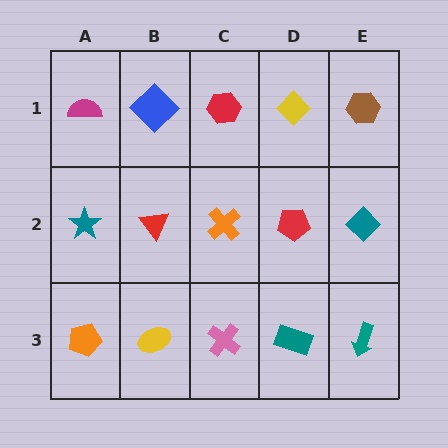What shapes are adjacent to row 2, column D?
A yellow diamond (row 1, column D), a teal rectangle (row 3, column D), an orange cross (row 2, column C), a teal diamond (row 2, column E).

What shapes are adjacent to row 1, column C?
An orange cross (row 2, column C), a blue diamond (row 1, column B), a yellow diamond (row 1, column D).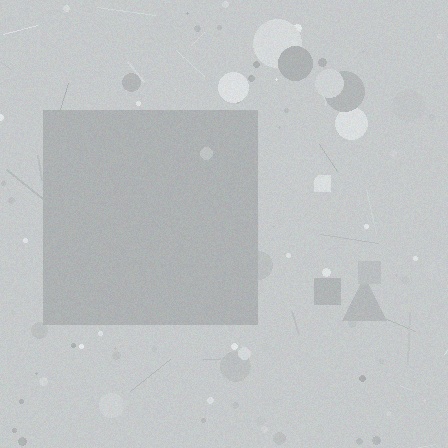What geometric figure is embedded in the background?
A square is embedded in the background.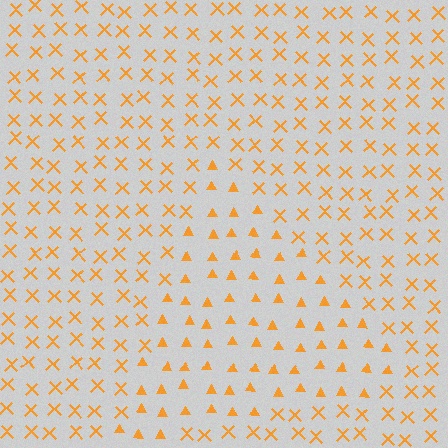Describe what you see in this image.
The image is filled with small orange elements arranged in a uniform grid. A triangle-shaped region contains triangles, while the surrounding area contains X marks. The boundary is defined purely by the change in element shape.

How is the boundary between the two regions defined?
The boundary is defined by a change in element shape: triangles inside vs. X marks outside. All elements share the same color and spacing.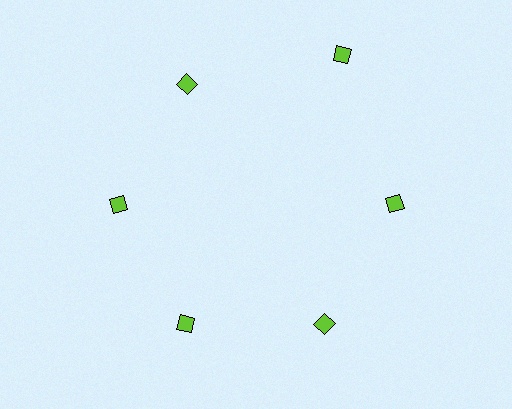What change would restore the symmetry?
The symmetry would be restored by moving it inward, back onto the ring so that all 6 diamonds sit at equal angles and equal distance from the center.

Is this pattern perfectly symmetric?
No. The 6 lime diamonds are arranged in a ring, but one element near the 1 o'clock position is pushed outward from the center, breaking the 6-fold rotational symmetry.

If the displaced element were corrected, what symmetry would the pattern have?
It would have 6-fold rotational symmetry — the pattern would map onto itself every 60 degrees.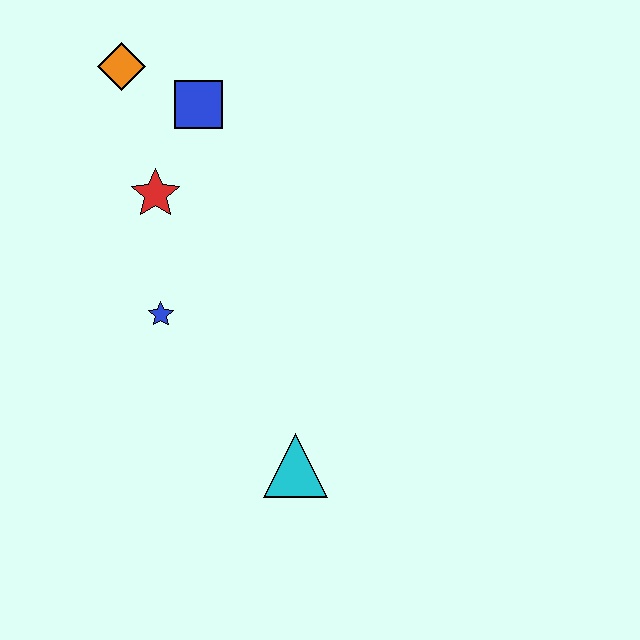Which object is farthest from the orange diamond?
The cyan triangle is farthest from the orange diamond.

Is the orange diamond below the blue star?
No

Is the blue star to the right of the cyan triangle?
No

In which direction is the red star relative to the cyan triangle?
The red star is above the cyan triangle.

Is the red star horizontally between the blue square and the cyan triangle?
No